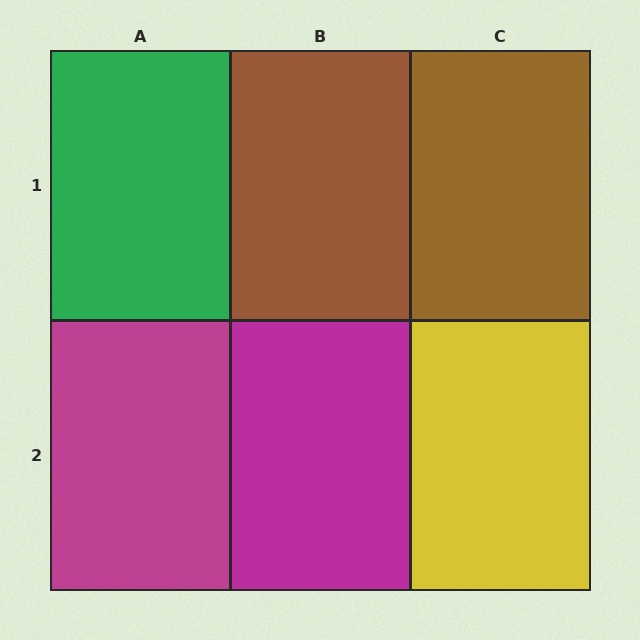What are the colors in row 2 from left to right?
Magenta, magenta, yellow.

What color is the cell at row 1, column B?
Brown.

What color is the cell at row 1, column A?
Green.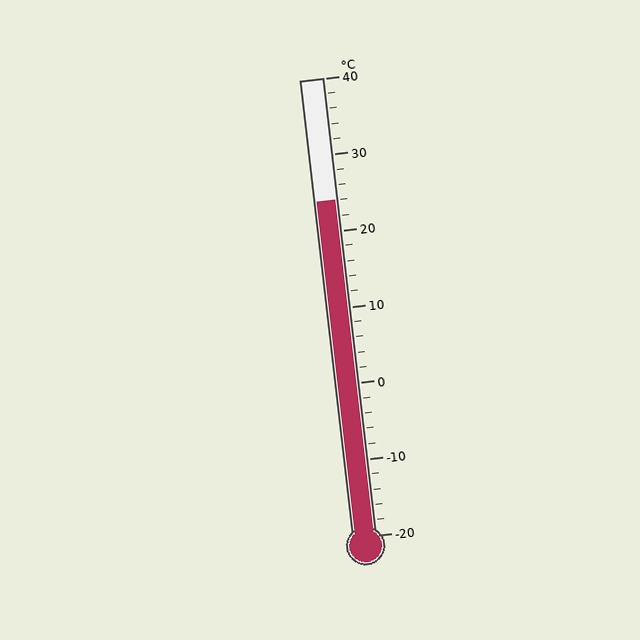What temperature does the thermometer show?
The thermometer shows approximately 24°C.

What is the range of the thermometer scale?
The thermometer scale ranges from -20°C to 40°C.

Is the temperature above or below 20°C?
The temperature is above 20°C.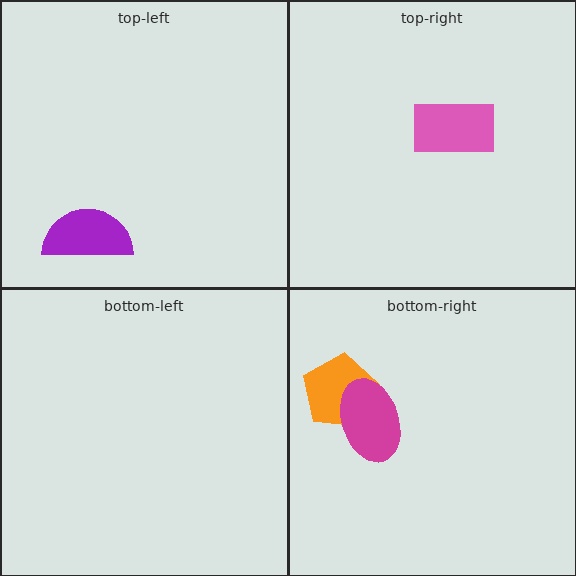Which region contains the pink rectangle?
The top-right region.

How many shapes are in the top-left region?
1.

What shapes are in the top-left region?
The purple semicircle.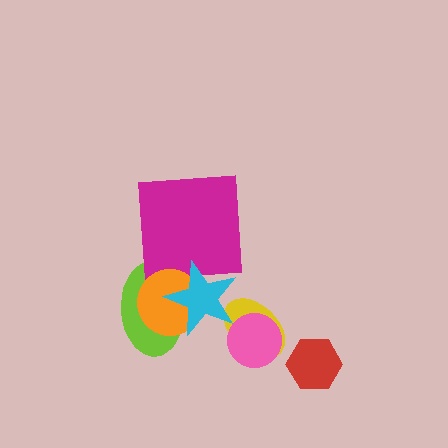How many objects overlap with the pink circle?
1 object overlaps with the pink circle.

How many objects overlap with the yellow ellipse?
2 objects overlap with the yellow ellipse.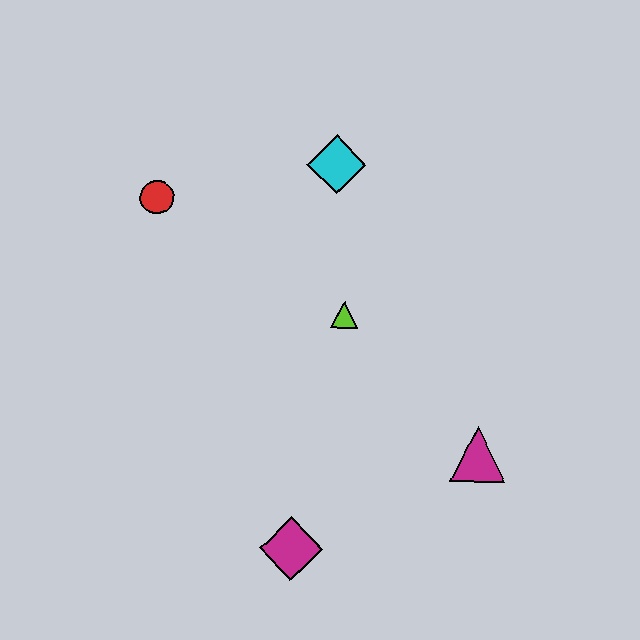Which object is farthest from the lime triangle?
The magenta diamond is farthest from the lime triangle.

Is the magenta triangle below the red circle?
Yes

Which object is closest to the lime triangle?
The cyan diamond is closest to the lime triangle.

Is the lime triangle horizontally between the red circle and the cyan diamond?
No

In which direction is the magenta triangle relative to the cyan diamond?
The magenta triangle is below the cyan diamond.